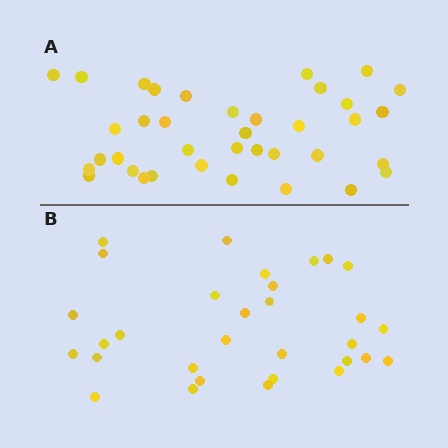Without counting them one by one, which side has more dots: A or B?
Region A (the top region) has more dots.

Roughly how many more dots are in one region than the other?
Region A has about 6 more dots than region B.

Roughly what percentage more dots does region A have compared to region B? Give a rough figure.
About 20% more.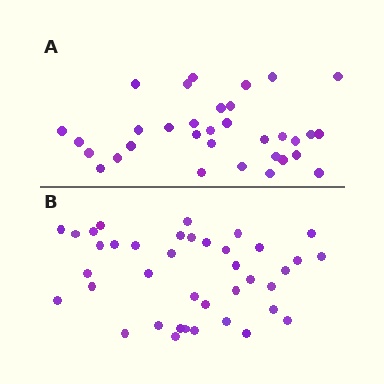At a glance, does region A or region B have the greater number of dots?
Region B (the bottom region) has more dots.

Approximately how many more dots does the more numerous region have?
Region B has about 6 more dots than region A.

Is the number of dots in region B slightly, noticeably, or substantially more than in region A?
Region B has only slightly more — the two regions are fairly close. The ratio is roughly 1.2 to 1.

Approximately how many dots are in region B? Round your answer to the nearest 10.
About 40 dots. (The exact count is 39, which rounds to 40.)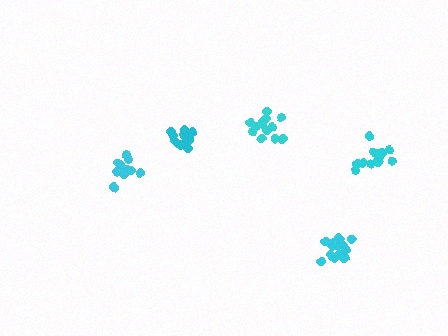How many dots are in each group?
Group 1: 13 dots, Group 2: 12 dots, Group 3: 13 dots, Group 4: 12 dots, Group 5: 17 dots (67 total).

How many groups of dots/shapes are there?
There are 5 groups.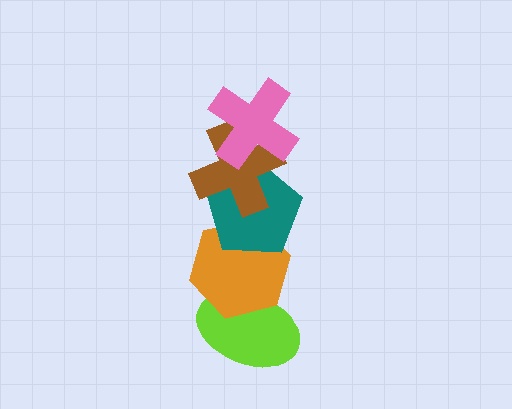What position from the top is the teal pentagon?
The teal pentagon is 3rd from the top.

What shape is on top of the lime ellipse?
The orange hexagon is on top of the lime ellipse.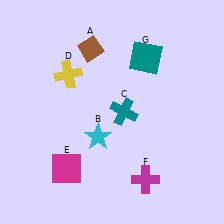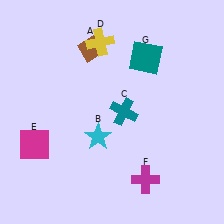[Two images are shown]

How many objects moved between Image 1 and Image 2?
2 objects moved between the two images.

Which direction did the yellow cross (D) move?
The yellow cross (D) moved up.